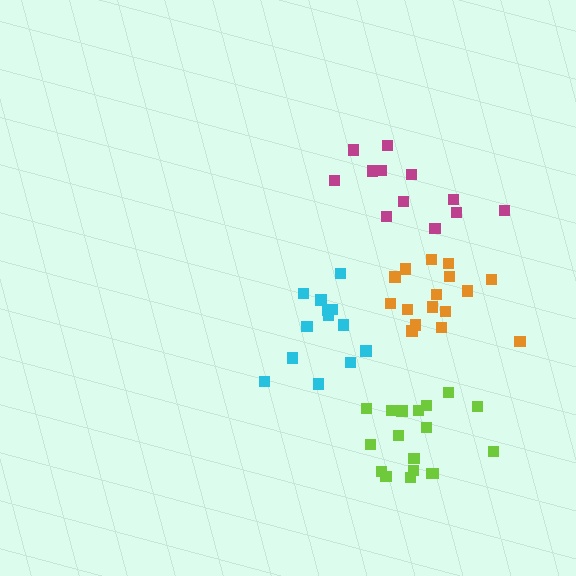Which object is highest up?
The magenta cluster is topmost.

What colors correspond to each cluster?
The clusters are colored: magenta, orange, lime, cyan.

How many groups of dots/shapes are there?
There are 4 groups.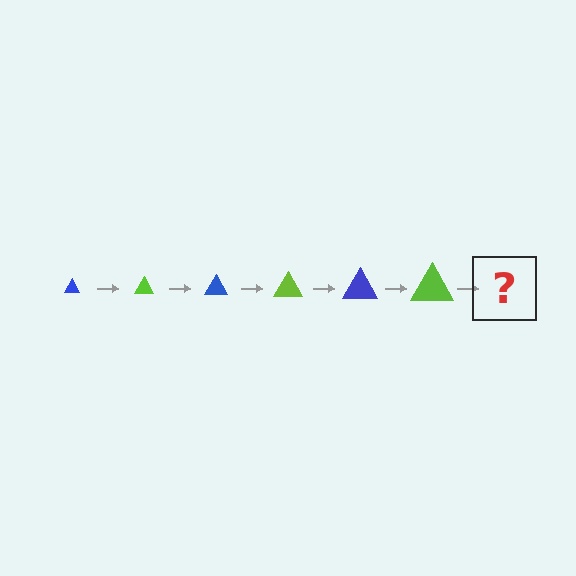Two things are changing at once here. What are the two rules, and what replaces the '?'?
The two rules are that the triangle grows larger each step and the color cycles through blue and lime. The '?' should be a blue triangle, larger than the previous one.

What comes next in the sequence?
The next element should be a blue triangle, larger than the previous one.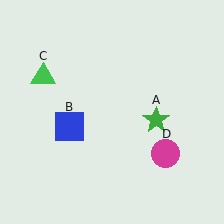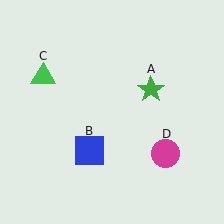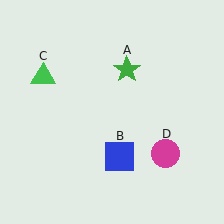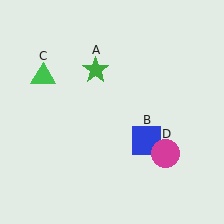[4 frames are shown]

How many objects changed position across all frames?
2 objects changed position: green star (object A), blue square (object B).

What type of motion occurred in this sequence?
The green star (object A), blue square (object B) rotated counterclockwise around the center of the scene.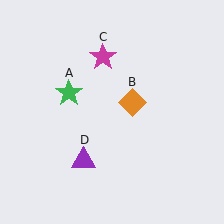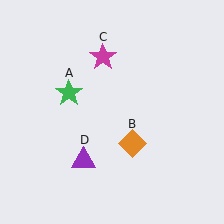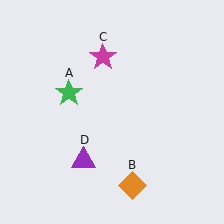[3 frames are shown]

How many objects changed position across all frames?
1 object changed position: orange diamond (object B).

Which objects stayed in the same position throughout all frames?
Green star (object A) and magenta star (object C) and purple triangle (object D) remained stationary.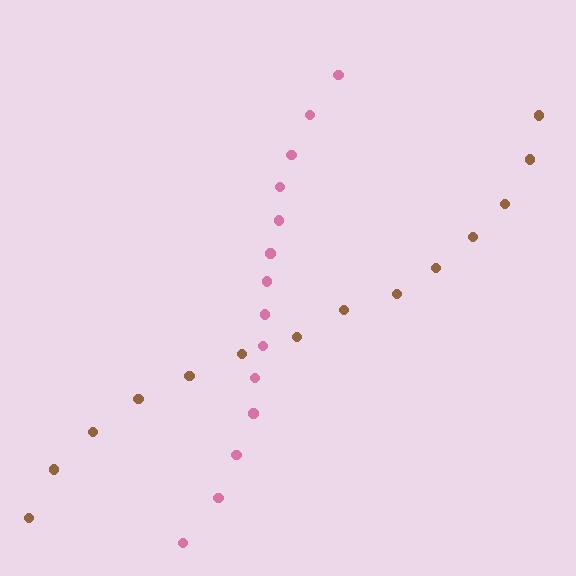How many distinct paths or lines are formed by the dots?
There are 2 distinct paths.